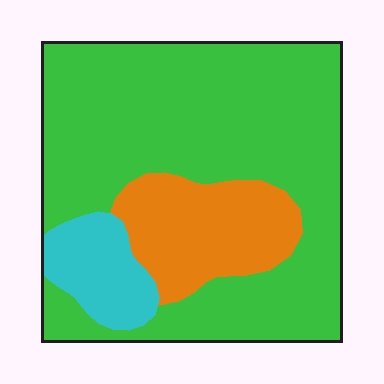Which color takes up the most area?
Green, at roughly 70%.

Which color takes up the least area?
Cyan, at roughly 10%.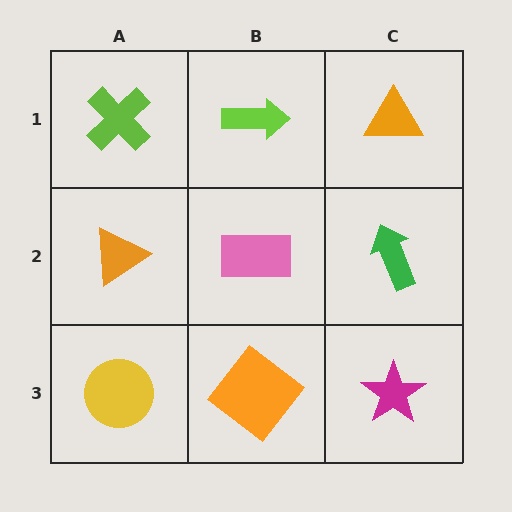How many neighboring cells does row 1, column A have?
2.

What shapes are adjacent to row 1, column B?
A pink rectangle (row 2, column B), a lime cross (row 1, column A), an orange triangle (row 1, column C).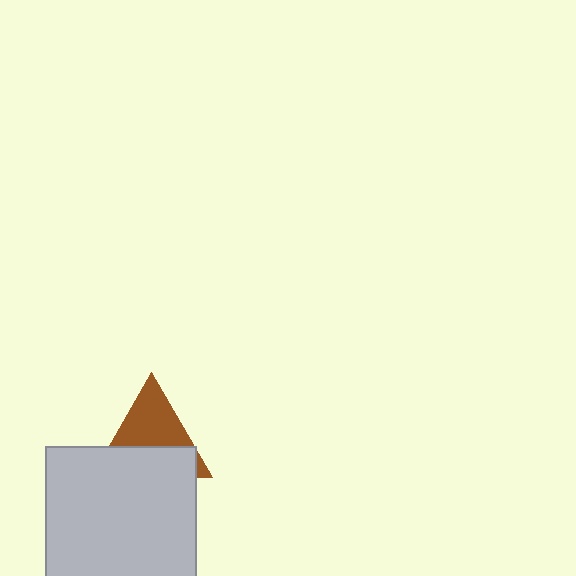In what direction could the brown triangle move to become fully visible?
The brown triangle could move up. That would shift it out from behind the light gray square entirely.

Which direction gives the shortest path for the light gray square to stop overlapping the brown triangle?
Moving down gives the shortest separation.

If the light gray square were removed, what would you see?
You would see the complete brown triangle.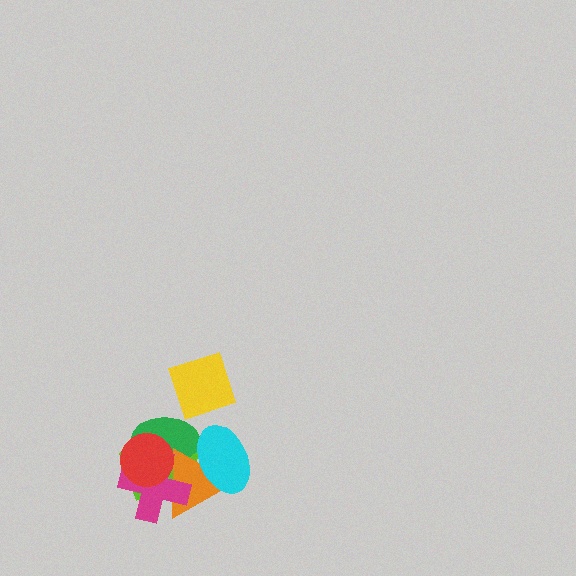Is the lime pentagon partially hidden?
Yes, it is partially covered by another shape.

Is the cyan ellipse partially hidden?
No, no other shape covers it.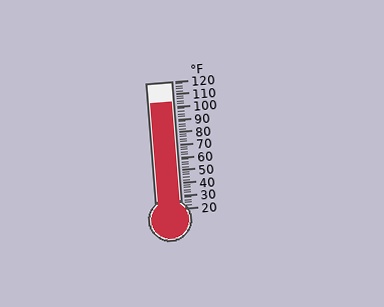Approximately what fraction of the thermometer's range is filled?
The thermometer is filled to approximately 85% of its range.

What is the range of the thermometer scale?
The thermometer scale ranges from 20°F to 120°F.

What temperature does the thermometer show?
The thermometer shows approximately 104°F.